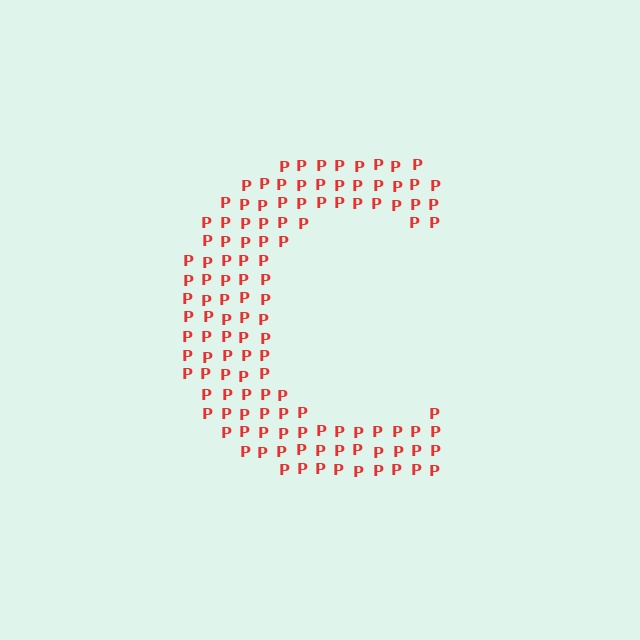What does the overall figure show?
The overall figure shows the letter C.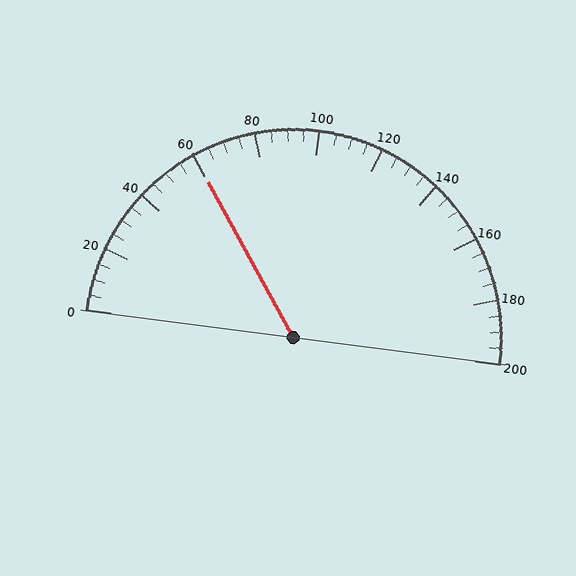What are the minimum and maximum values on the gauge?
The gauge ranges from 0 to 200.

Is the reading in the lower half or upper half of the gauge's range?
The reading is in the lower half of the range (0 to 200).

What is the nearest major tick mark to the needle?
The nearest major tick mark is 60.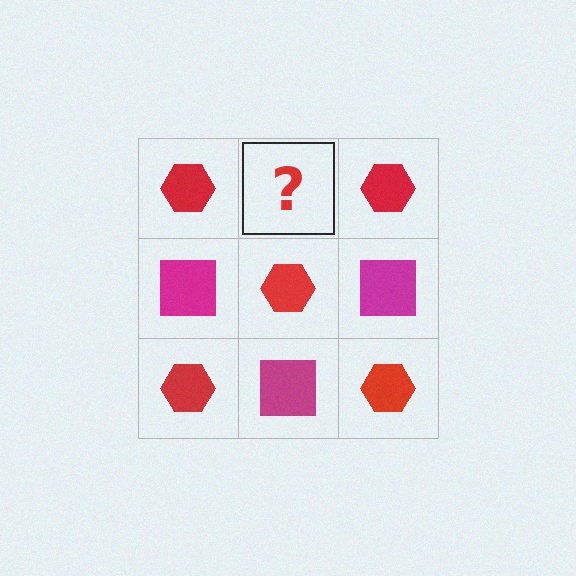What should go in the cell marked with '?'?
The missing cell should contain a magenta square.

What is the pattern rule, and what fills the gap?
The rule is that it alternates red hexagon and magenta square in a checkerboard pattern. The gap should be filled with a magenta square.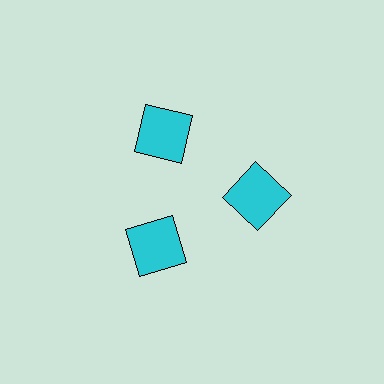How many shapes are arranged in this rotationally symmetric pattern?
There are 3 shapes, arranged in 3 groups of 1.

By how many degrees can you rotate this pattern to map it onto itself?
The pattern maps onto itself every 120 degrees of rotation.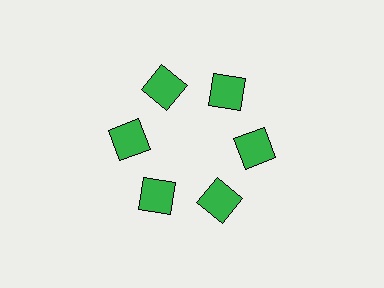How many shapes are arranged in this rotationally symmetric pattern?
There are 6 shapes, arranged in 6 groups of 1.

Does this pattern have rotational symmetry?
Yes, this pattern has 6-fold rotational symmetry. It looks the same after rotating 60 degrees around the center.